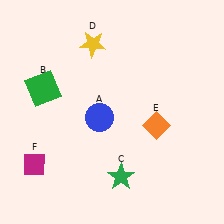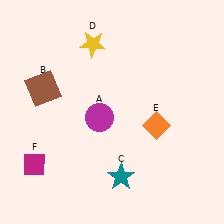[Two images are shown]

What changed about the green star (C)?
In Image 1, C is green. In Image 2, it changed to teal.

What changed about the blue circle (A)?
In Image 1, A is blue. In Image 2, it changed to magenta.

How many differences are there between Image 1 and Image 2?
There are 3 differences between the two images.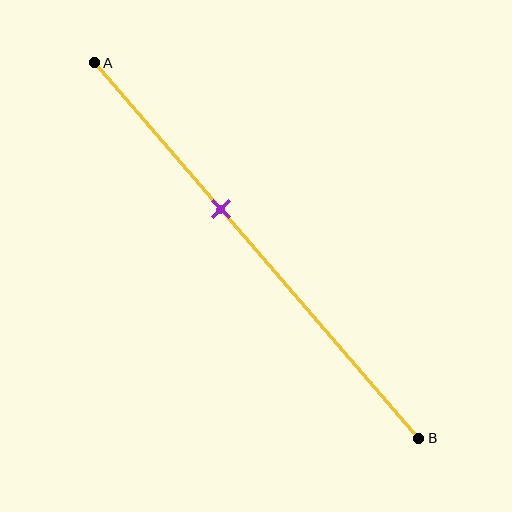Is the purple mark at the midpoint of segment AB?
No, the mark is at about 40% from A, not at the 50% midpoint.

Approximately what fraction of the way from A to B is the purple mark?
The purple mark is approximately 40% of the way from A to B.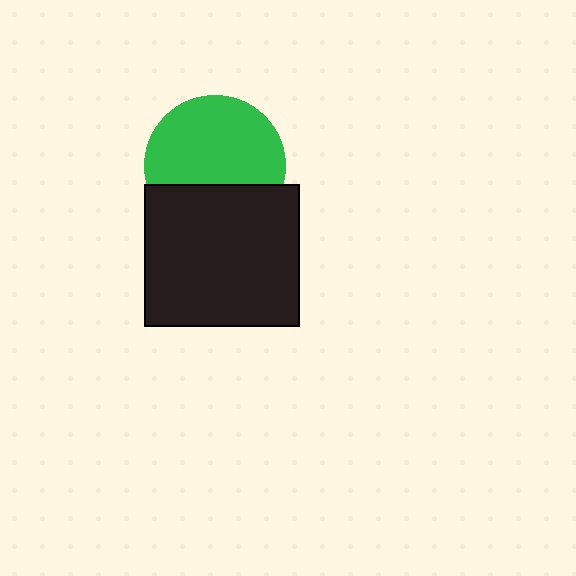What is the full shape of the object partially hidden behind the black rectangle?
The partially hidden object is a green circle.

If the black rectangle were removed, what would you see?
You would see the complete green circle.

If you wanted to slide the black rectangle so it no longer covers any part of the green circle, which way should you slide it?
Slide it down — that is the most direct way to separate the two shapes.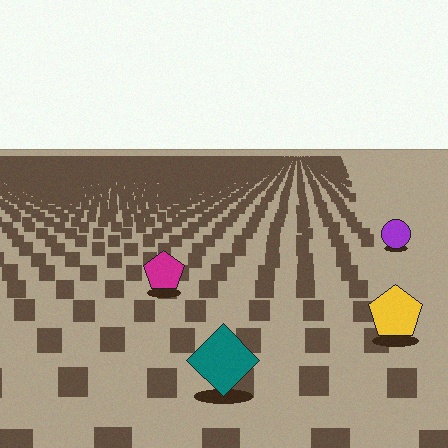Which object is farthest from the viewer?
The purple circle is farthest from the viewer. It appears smaller and the ground texture around it is denser.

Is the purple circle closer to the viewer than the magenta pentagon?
No. The magenta pentagon is closer — you can tell from the texture gradient: the ground texture is coarser near it.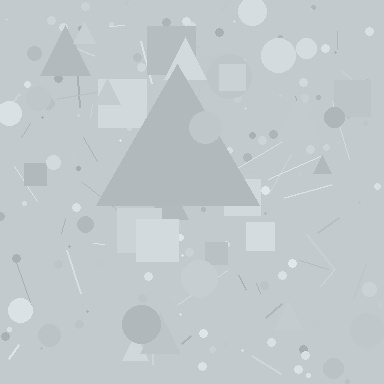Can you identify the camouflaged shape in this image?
The camouflaged shape is a triangle.